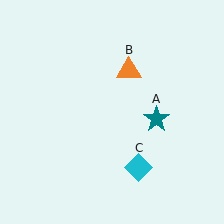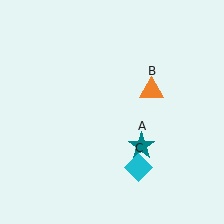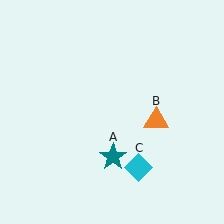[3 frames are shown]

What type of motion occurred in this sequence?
The teal star (object A), orange triangle (object B) rotated clockwise around the center of the scene.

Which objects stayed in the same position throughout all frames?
Cyan diamond (object C) remained stationary.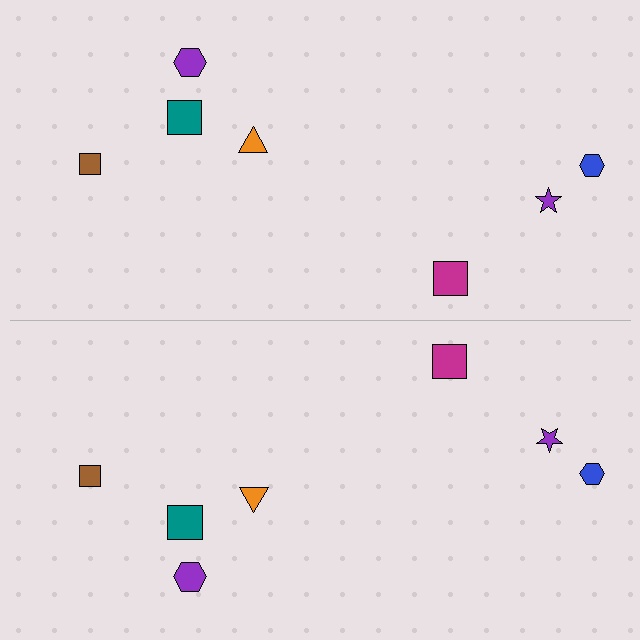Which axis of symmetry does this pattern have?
The pattern has a horizontal axis of symmetry running through the center of the image.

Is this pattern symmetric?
Yes, this pattern has bilateral (reflection) symmetry.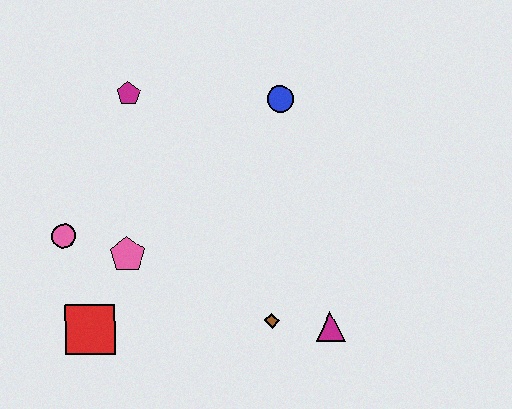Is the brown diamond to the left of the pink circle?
No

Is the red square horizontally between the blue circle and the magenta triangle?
No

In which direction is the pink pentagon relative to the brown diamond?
The pink pentagon is to the left of the brown diamond.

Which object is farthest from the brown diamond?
The magenta pentagon is farthest from the brown diamond.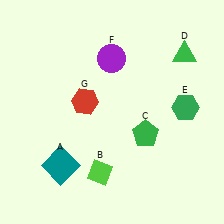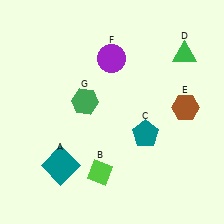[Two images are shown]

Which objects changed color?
C changed from green to teal. E changed from green to brown. G changed from red to green.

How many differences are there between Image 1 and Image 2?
There are 3 differences between the two images.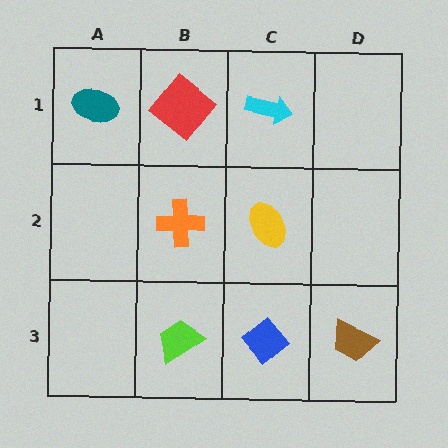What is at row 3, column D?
A brown trapezoid.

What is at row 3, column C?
A blue diamond.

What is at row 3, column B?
A lime trapezoid.